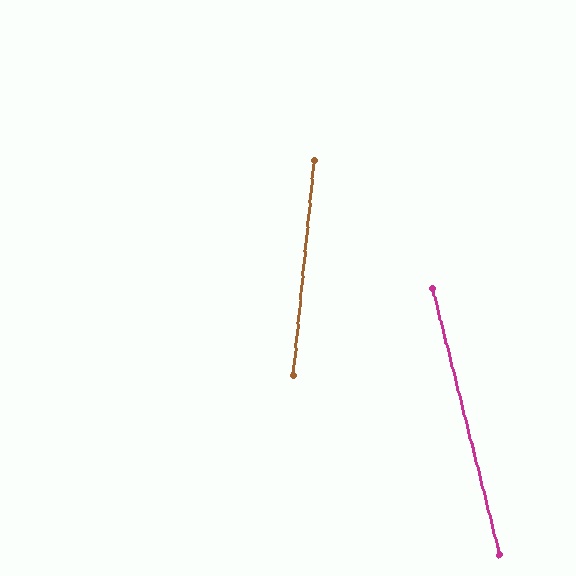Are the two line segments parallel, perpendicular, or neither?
Neither parallel nor perpendicular — they differ by about 20°.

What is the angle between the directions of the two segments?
Approximately 20 degrees.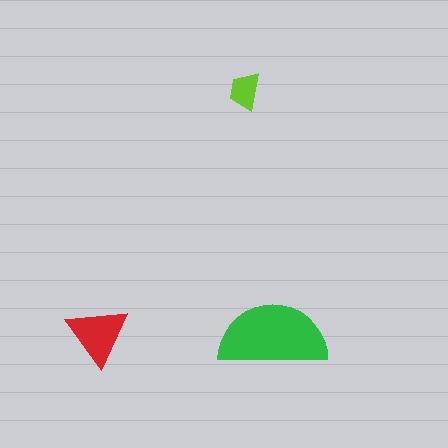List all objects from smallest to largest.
The lime trapezoid, the red triangle, the green semicircle.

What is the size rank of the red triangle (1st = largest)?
2nd.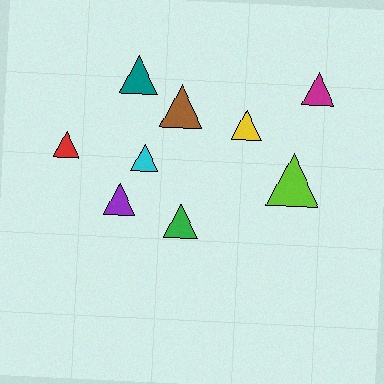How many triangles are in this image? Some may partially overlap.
There are 9 triangles.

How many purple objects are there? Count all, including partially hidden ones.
There is 1 purple object.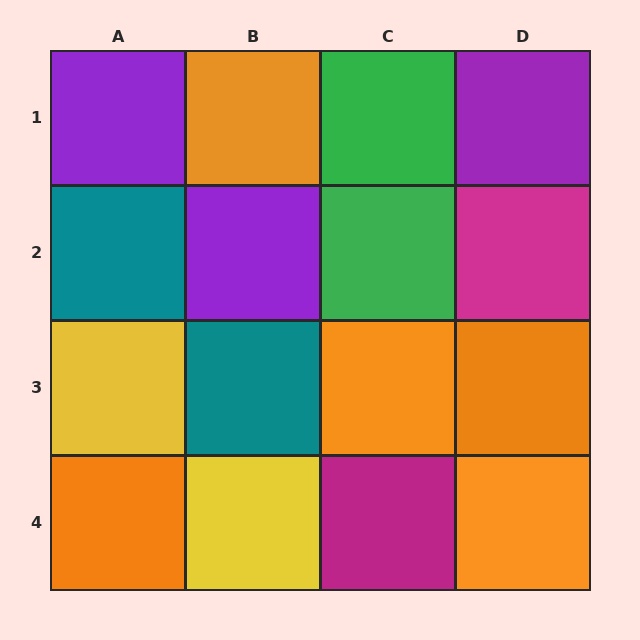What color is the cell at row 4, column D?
Orange.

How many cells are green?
2 cells are green.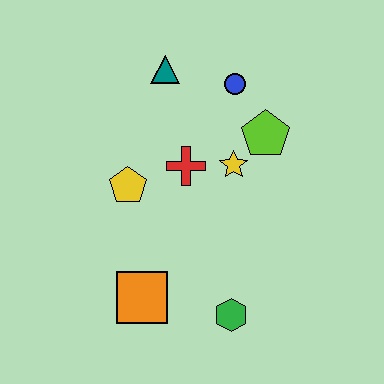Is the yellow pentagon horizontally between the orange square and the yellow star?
No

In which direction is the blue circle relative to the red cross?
The blue circle is above the red cross.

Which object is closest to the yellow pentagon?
The red cross is closest to the yellow pentagon.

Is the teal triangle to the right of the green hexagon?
No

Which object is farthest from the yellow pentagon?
The green hexagon is farthest from the yellow pentagon.